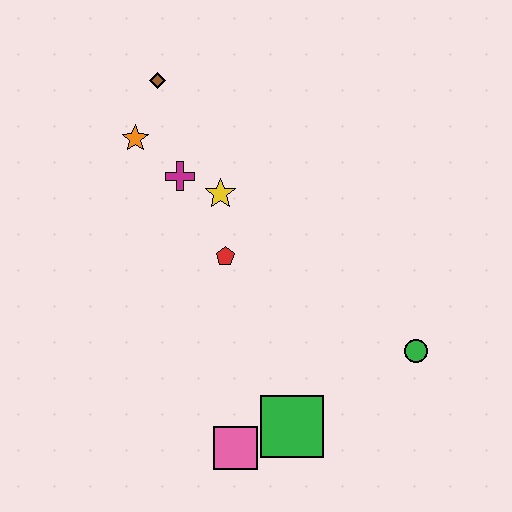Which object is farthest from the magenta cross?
The green circle is farthest from the magenta cross.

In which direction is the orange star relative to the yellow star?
The orange star is to the left of the yellow star.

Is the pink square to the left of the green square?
Yes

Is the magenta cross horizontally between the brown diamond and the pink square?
Yes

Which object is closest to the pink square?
The green square is closest to the pink square.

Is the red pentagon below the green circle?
No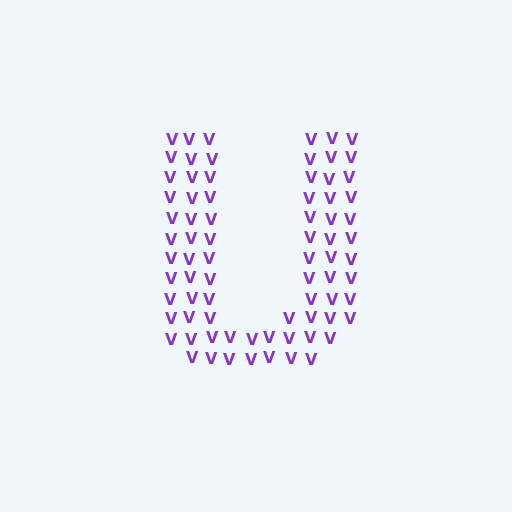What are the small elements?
The small elements are letter V's.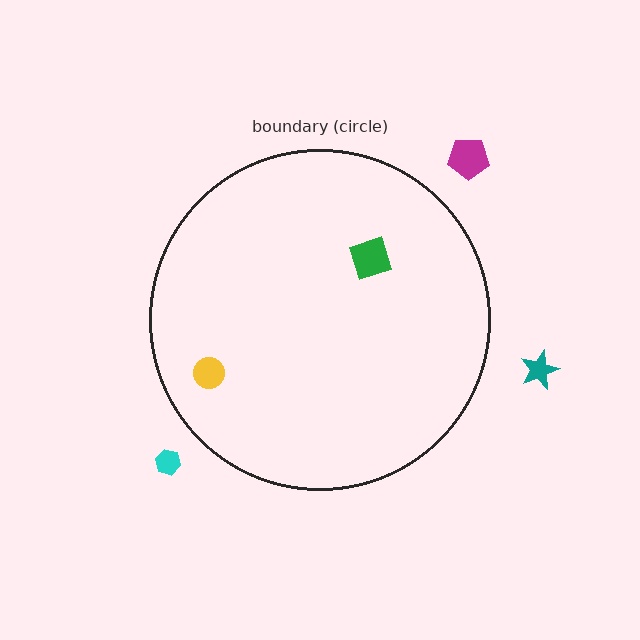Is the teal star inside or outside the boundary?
Outside.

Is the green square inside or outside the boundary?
Inside.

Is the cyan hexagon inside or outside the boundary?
Outside.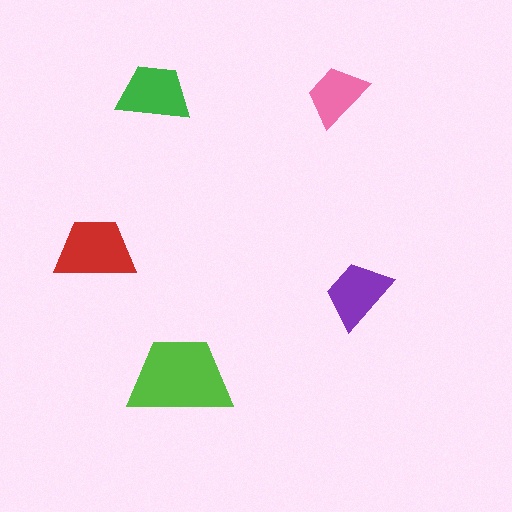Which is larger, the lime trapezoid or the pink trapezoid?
The lime one.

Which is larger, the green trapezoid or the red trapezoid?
The red one.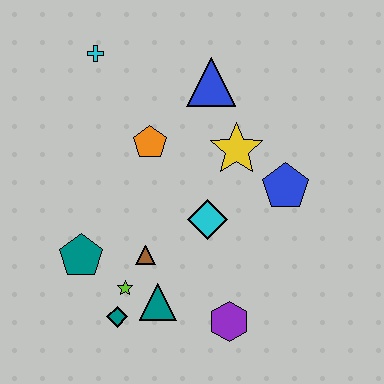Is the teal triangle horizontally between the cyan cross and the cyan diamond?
Yes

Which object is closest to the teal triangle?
The lime star is closest to the teal triangle.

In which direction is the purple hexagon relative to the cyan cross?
The purple hexagon is below the cyan cross.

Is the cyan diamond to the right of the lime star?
Yes